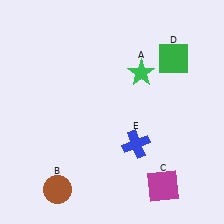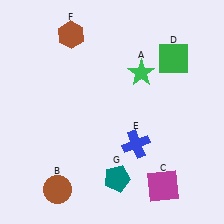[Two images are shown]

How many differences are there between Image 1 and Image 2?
There are 2 differences between the two images.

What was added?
A brown hexagon (F), a teal pentagon (G) were added in Image 2.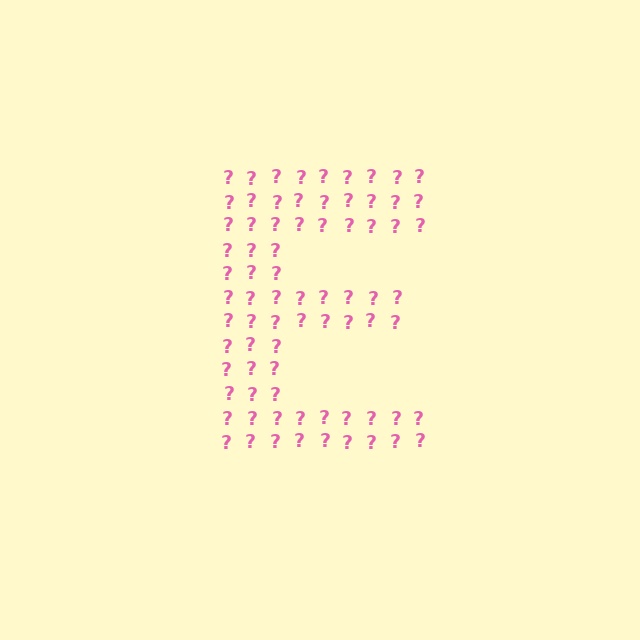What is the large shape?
The large shape is the letter E.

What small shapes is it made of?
It is made of small question marks.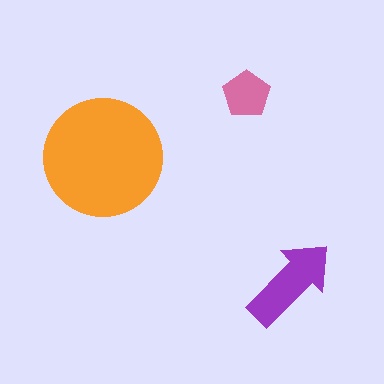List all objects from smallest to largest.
The pink pentagon, the purple arrow, the orange circle.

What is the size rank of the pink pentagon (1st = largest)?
3rd.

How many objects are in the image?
There are 3 objects in the image.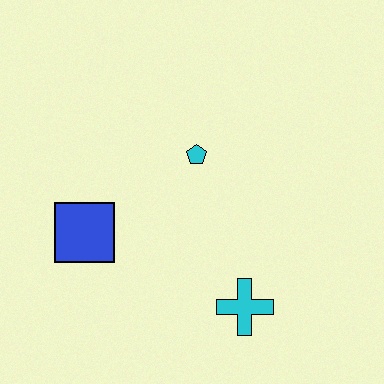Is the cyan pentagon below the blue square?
No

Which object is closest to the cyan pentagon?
The blue square is closest to the cyan pentagon.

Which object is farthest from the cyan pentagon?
The cyan cross is farthest from the cyan pentagon.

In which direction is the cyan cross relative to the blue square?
The cyan cross is to the right of the blue square.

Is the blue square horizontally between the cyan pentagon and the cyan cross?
No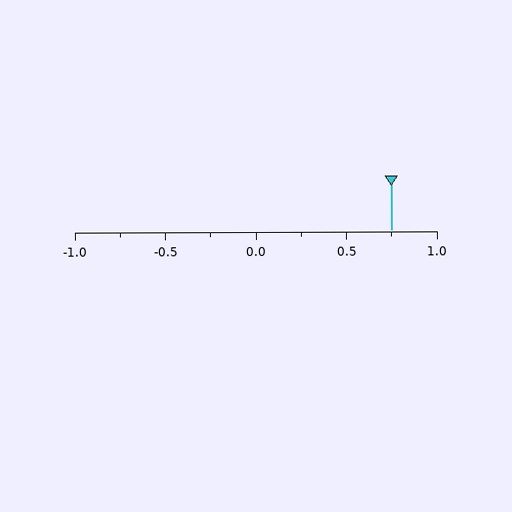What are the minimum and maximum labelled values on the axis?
The axis runs from -1.0 to 1.0.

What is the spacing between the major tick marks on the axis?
The major ticks are spaced 0.5 apart.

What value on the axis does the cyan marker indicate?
The marker indicates approximately 0.75.